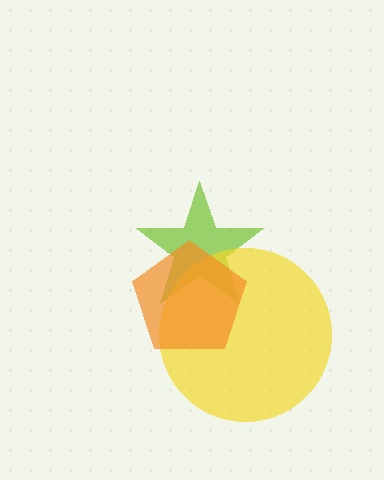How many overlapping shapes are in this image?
There are 3 overlapping shapes in the image.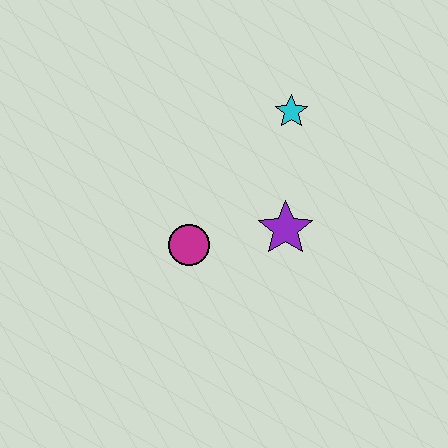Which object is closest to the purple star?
The magenta circle is closest to the purple star.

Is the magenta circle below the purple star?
Yes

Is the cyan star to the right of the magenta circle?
Yes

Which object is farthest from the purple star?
The cyan star is farthest from the purple star.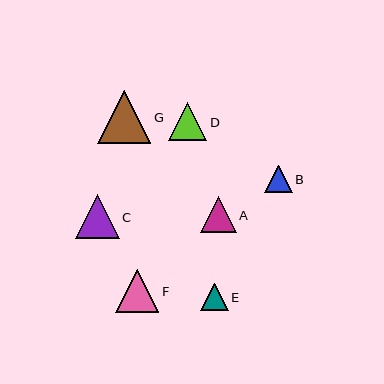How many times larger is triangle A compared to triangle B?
Triangle A is approximately 1.3 times the size of triangle B.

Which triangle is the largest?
Triangle G is the largest with a size of approximately 53 pixels.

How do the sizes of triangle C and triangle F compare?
Triangle C and triangle F are approximately the same size.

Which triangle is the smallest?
Triangle E is the smallest with a size of approximately 27 pixels.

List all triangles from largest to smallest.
From largest to smallest: G, C, F, D, A, B, E.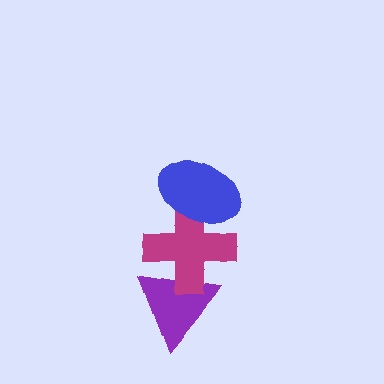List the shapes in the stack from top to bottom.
From top to bottom: the blue ellipse, the magenta cross, the purple triangle.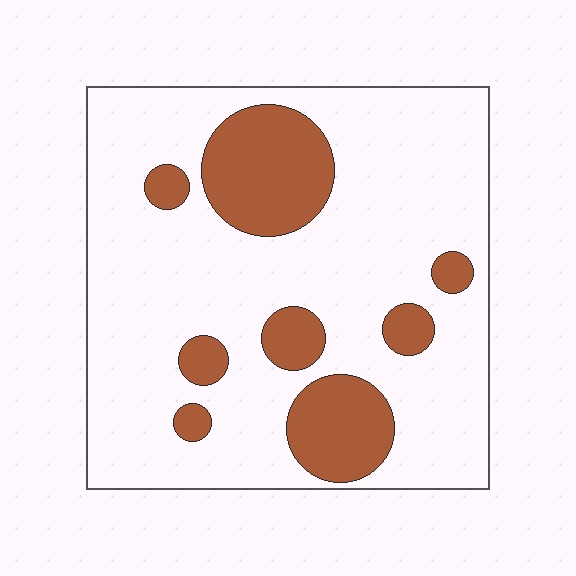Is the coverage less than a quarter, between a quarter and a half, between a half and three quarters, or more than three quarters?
Less than a quarter.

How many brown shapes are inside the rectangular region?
8.